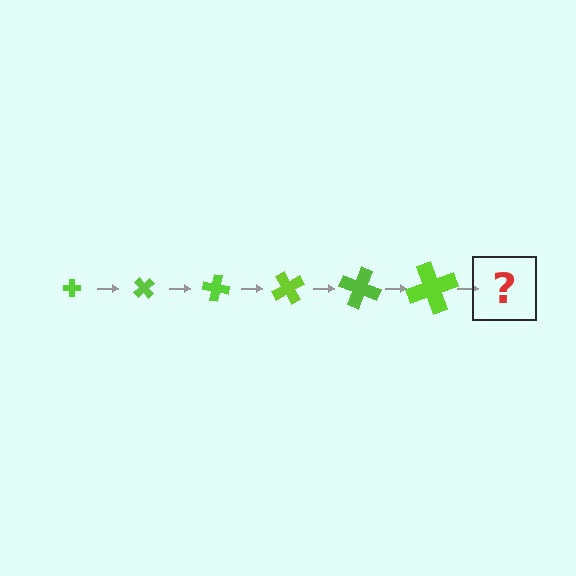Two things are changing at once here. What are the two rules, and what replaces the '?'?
The two rules are that the cross grows larger each step and it rotates 50 degrees each step. The '?' should be a cross, larger than the previous one and rotated 300 degrees from the start.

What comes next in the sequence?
The next element should be a cross, larger than the previous one and rotated 300 degrees from the start.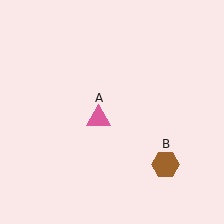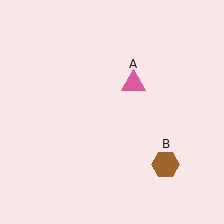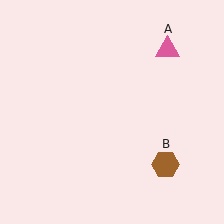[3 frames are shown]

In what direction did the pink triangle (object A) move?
The pink triangle (object A) moved up and to the right.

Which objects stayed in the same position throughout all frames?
Brown hexagon (object B) remained stationary.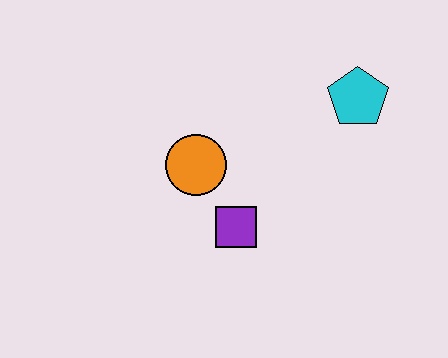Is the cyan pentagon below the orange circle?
No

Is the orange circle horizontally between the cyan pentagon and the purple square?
No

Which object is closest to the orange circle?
The purple square is closest to the orange circle.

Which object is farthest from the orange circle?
The cyan pentagon is farthest from the orange circle.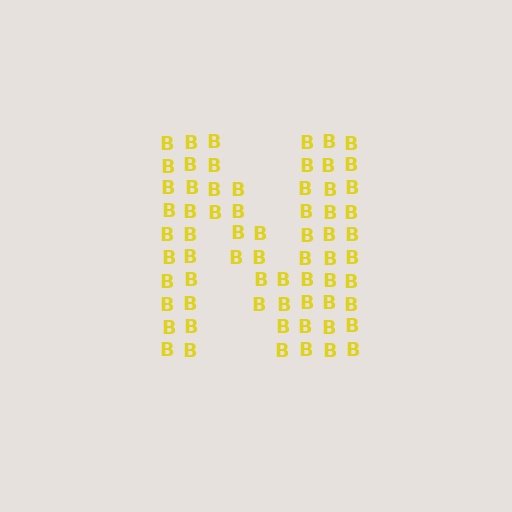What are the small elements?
The small elements are letter B's.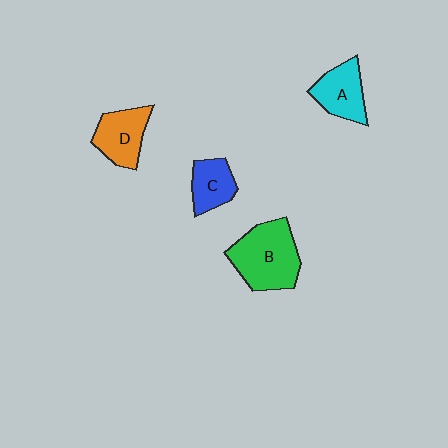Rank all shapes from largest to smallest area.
From largest to smallest: B (green), D (orange), A (cyan), C (blue).